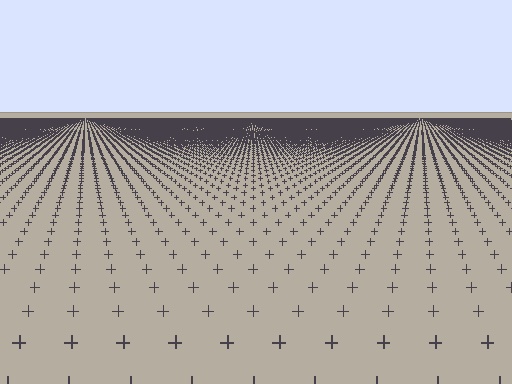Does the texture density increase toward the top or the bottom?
Density increases toward the top.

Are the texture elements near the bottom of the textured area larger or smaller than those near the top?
Larger. Near the bottom, elements are closer to the viewer and appear at a bigger on-screen size.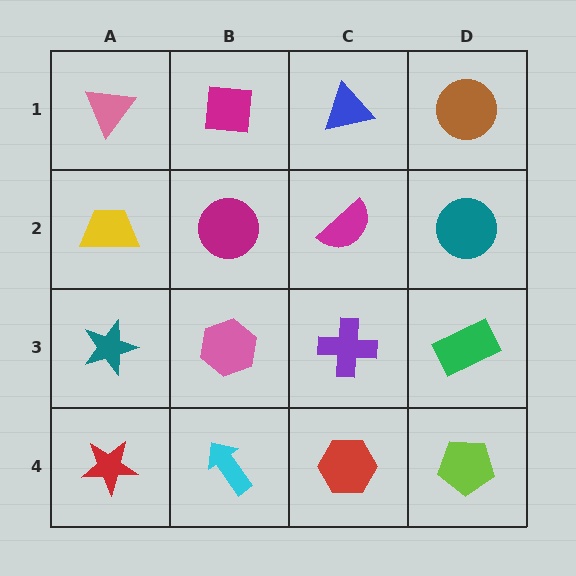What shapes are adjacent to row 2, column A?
A pink triangle (row 1, column A), a teal star (row 3, column A), a magenta circle (row 2, column B).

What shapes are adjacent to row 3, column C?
A magenta semicircle (row 2, column C), a red hexagon (row 4, column C), a pink hexagon (row 3, column B), a green rectangle (row 3, column D).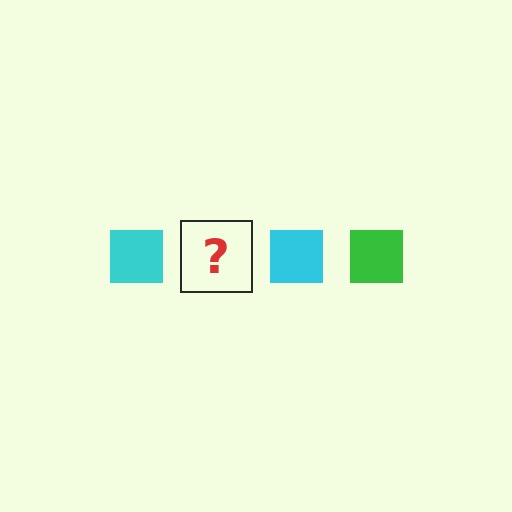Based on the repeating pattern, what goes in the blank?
The blank should be a green square.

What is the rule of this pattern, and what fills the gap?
The rule is that the pattern cycles through cyan, green squares. The gap should be filled with a green square.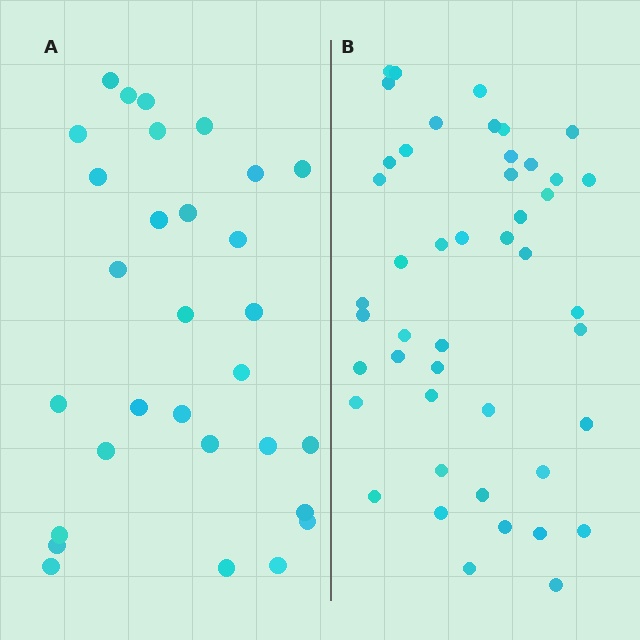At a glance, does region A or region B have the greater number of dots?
Region B (the right region) has more dots.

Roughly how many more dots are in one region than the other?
Region B has approximately 15 more dots than region A.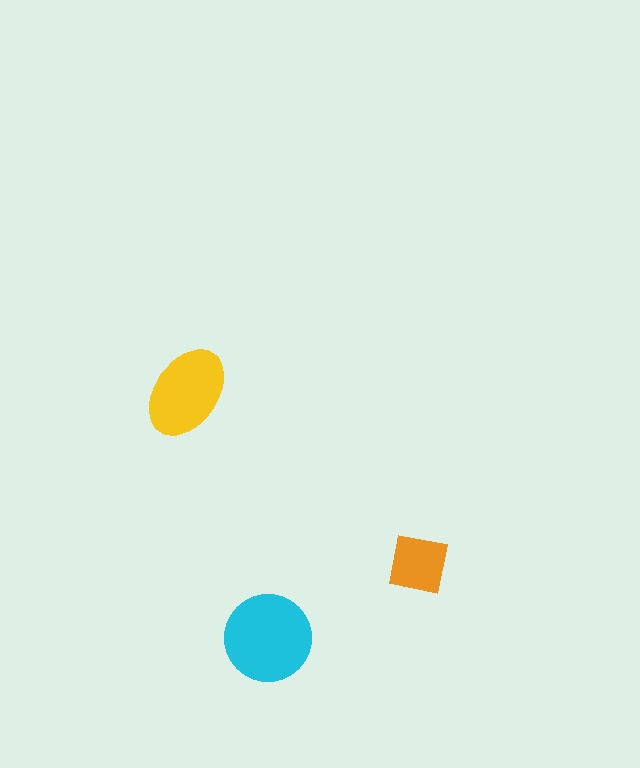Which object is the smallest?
The orange square.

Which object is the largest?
The cyan circle.